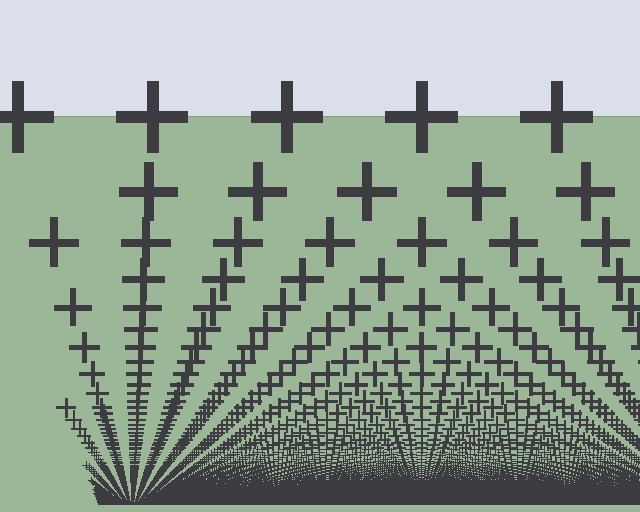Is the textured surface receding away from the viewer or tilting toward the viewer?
The surface appears to tilt toward the viewer. Texture elements get larger and sparser toward the top.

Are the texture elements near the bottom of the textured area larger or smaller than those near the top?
Smaller. The gradient is inverted — elements near the bottom are smaller and denser.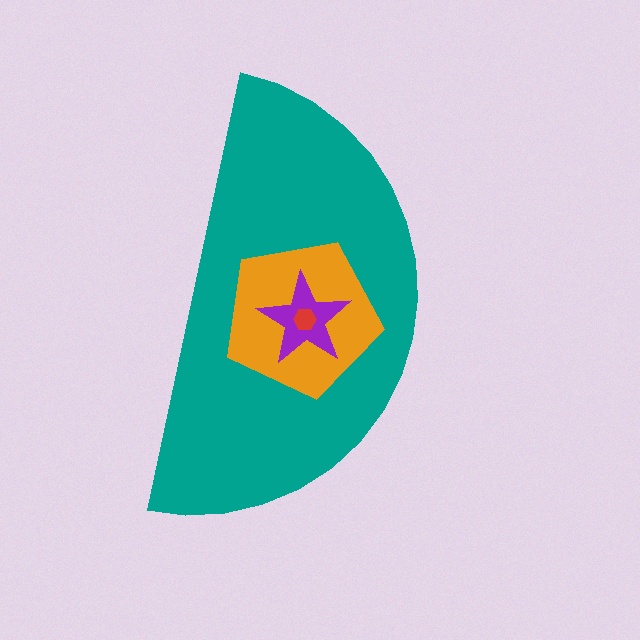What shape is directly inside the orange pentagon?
The purple star.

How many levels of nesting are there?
4.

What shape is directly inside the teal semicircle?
The orange pentagon.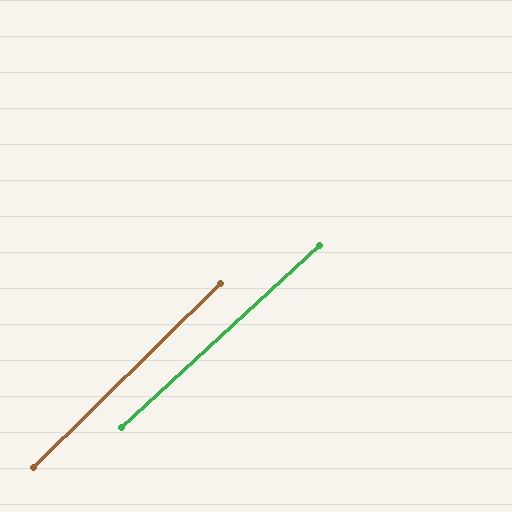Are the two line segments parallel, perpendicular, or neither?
Parallel — their directions differ by only 1.8°.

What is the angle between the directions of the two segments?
Approximately 2 degrees.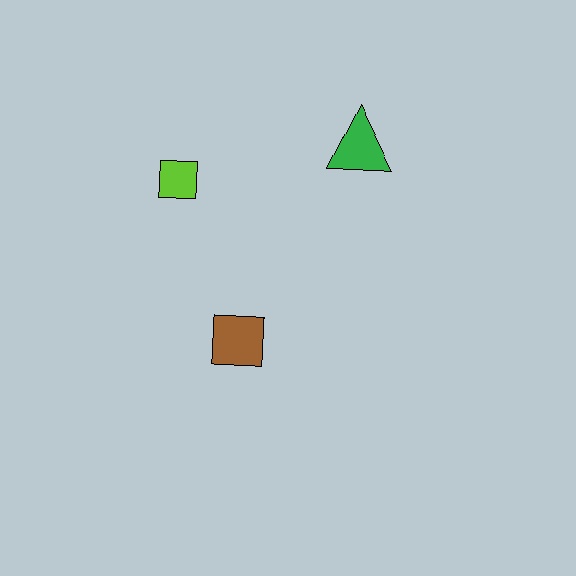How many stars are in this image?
There are no stars.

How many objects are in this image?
There are 3 objects.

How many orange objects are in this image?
There are no orange objects.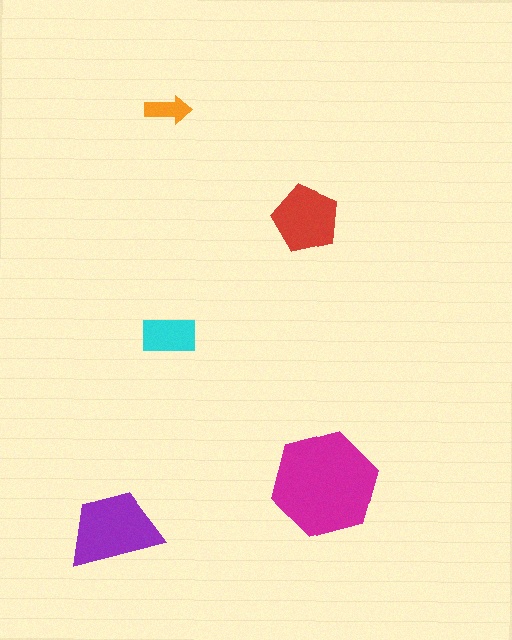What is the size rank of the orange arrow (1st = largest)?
5th.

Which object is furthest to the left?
The purple trapezoid is leftmost.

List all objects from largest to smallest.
The magenta hexagon, the purple trapezoid, the red pentagon, the cyan rectangle, the orange arrow.